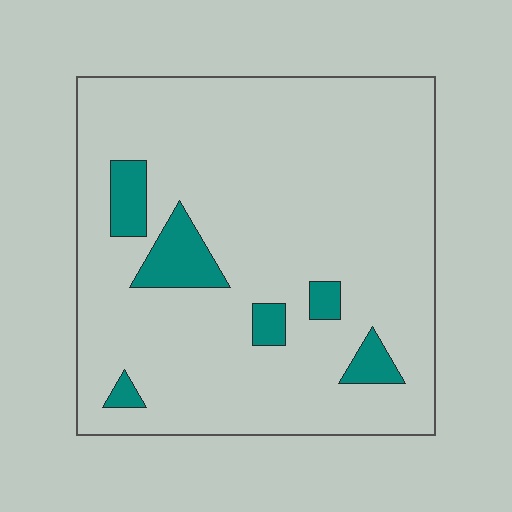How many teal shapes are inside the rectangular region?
6.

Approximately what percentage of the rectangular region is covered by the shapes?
Approximately 10%.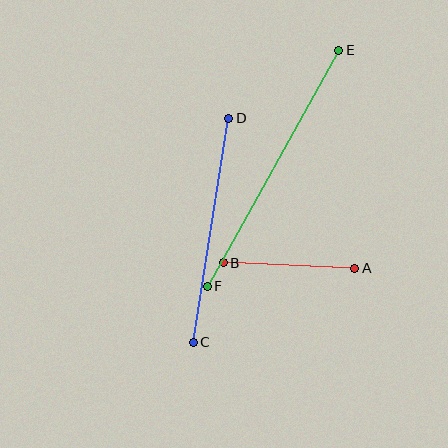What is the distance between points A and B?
The distance is approximately 132 pixels.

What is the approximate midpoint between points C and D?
The midpoint is at approximately (211, 230) pixels.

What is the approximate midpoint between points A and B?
The midpoint is at approximately (289, 266) pixels.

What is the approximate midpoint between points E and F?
The midpoint is at approximately (273, 168) pixels.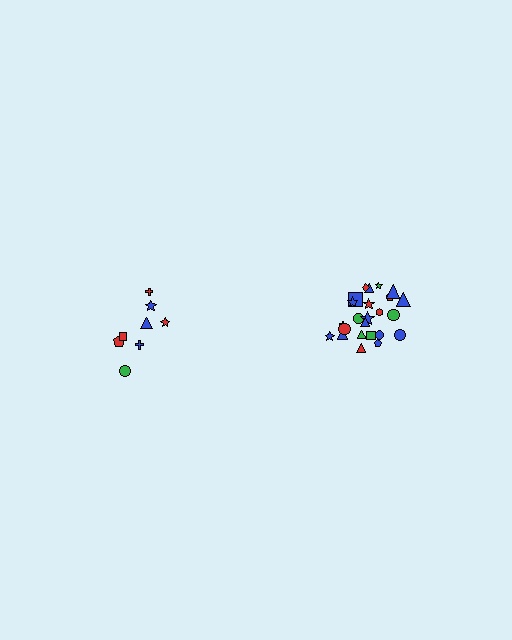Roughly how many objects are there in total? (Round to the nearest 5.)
Roughly 35 objects in total.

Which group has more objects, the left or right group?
The right group.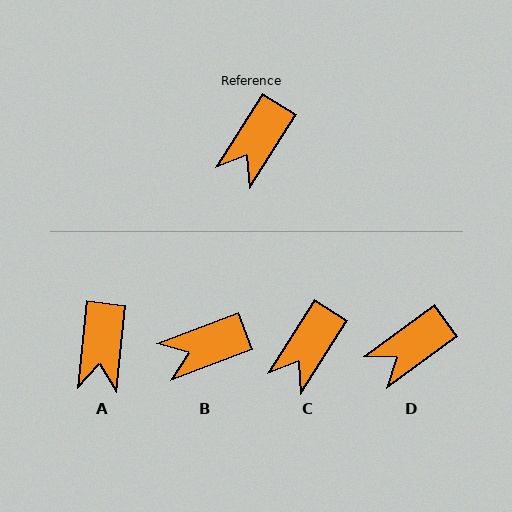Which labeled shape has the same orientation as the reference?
C.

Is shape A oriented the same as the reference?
No, it is off by about 26 degrees.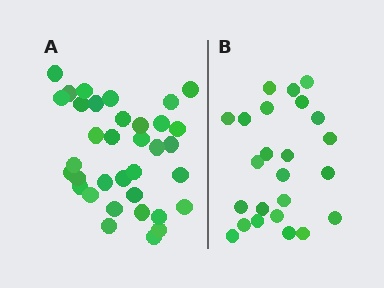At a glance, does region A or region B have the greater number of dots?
Region A (the left region) has more dots.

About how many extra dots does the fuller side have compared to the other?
Region A has roughly 12 or so more dots than region B.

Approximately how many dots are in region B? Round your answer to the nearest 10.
About 20 dots. (The exact count is 24, which rounds to 20.)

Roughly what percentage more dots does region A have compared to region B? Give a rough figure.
About 45% more.